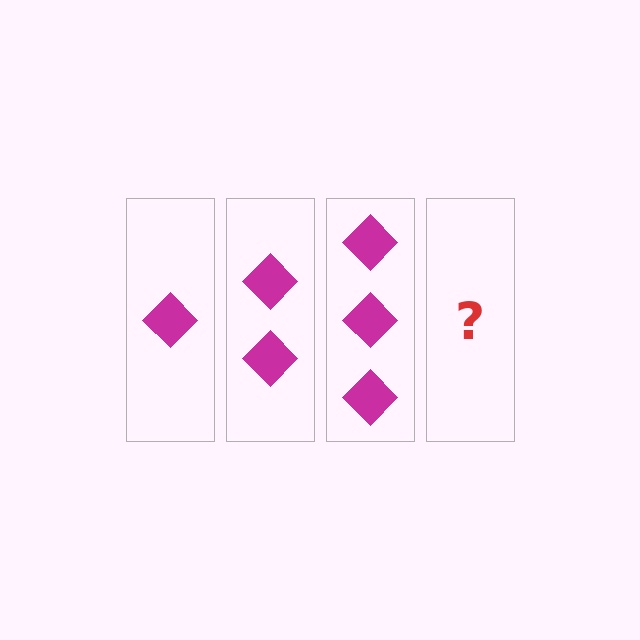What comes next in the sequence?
The next element should be 4 diamonds.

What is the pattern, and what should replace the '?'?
The pattern is that each step adds one more diamond. The '?' should be 4 diamonds.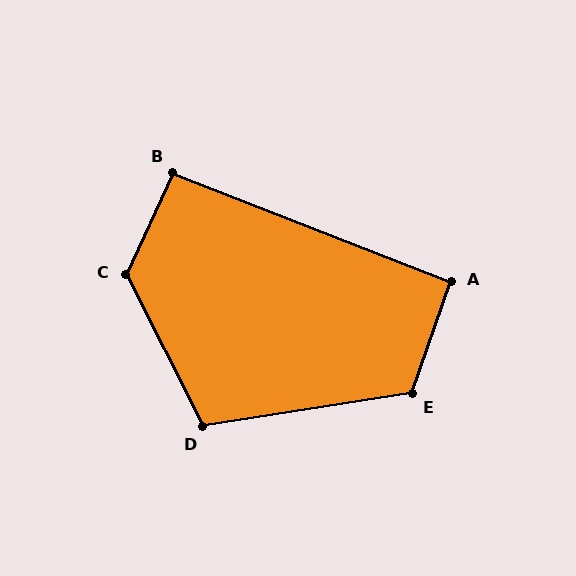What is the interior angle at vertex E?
Approximately 118 degrees (obtuse).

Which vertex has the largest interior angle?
C, at approximately 128 degrees.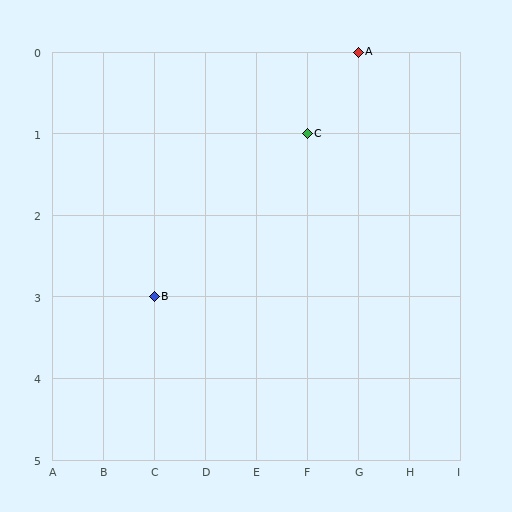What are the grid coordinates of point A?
Point A is at grid coordinates (G, 0).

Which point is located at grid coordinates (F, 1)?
Point C is at (F, 1).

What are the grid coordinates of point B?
Point B is at grid coordinates (C, 3).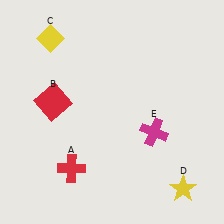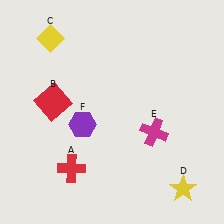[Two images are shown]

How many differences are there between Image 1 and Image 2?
There is 1 difference between the two images.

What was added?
A purple hexagon (F) was added in Image 2.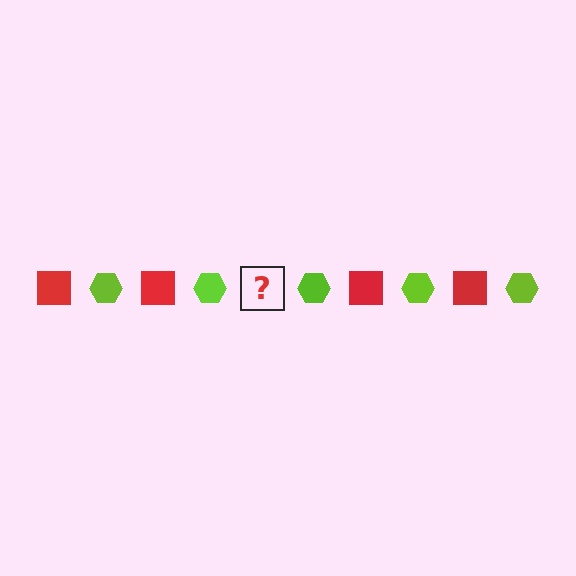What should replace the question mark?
The question mark should be replaced with a red square.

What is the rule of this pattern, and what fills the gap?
The rule is that the pattern alternates between red square and lime hexagon. The gap should be filled with a red square.